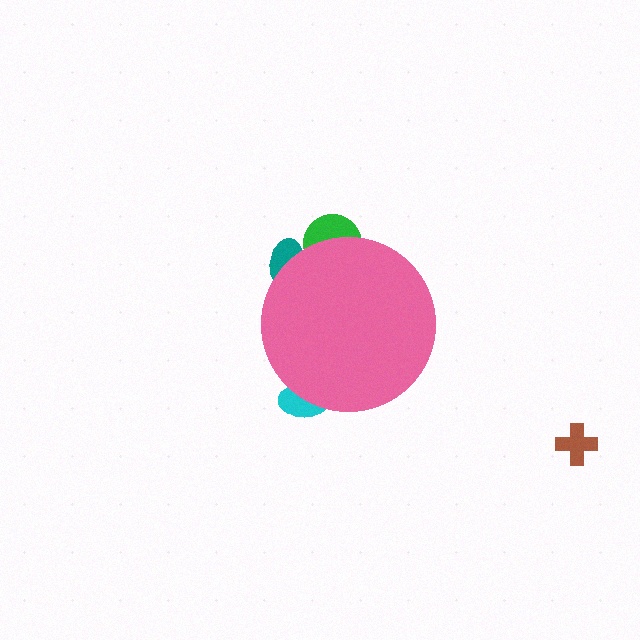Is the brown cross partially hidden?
No, the brown cross is fully visible.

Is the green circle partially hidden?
Yes, the green circle is partially hidden behind the pink circle.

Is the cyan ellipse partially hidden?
Yes, the cyan ellipse is partially hidden behind the pink circle.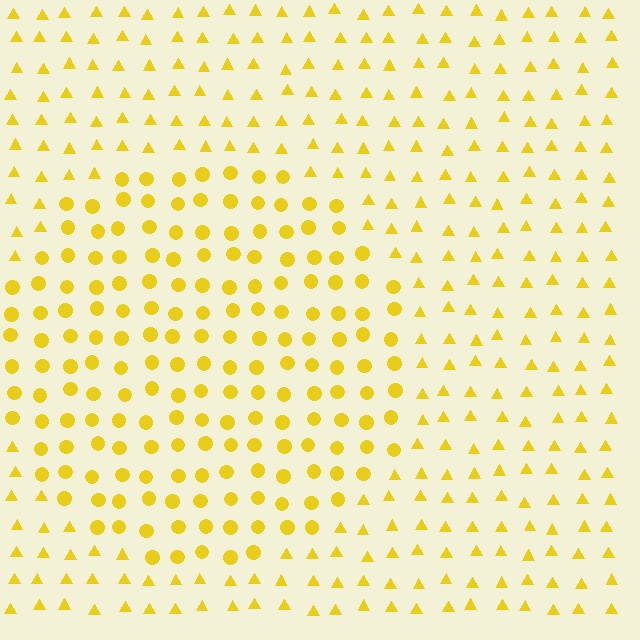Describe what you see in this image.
The image is filled with small yellow elements arranged in a uniform grid. A circle-shaped region contains circles, while the surrounding area contains triangles. The boundary is defined purely by the change in element shape.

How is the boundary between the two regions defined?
The boundary is defined by a change in element shape: circles inside vs. triangles outside. All elements share the same color and spacing.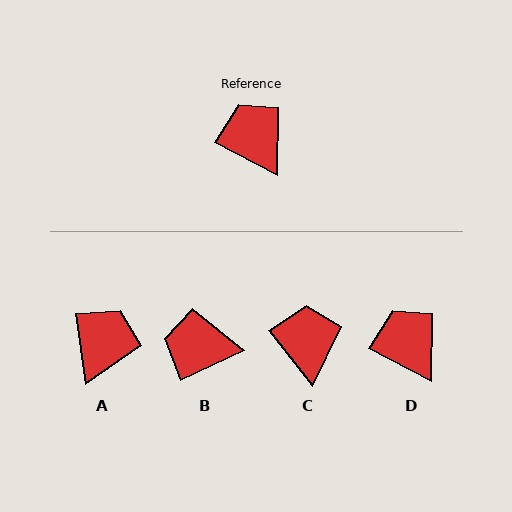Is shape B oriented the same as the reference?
No, it is off by about 52 degrees.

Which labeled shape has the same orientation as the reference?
D.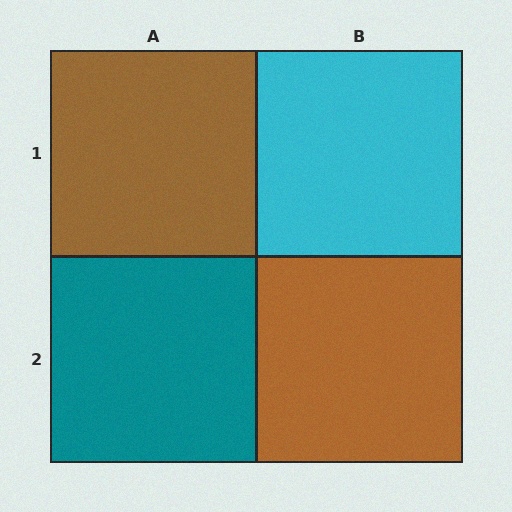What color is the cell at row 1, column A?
Brown.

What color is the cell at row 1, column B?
Cyan.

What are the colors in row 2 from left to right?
Teal, brown.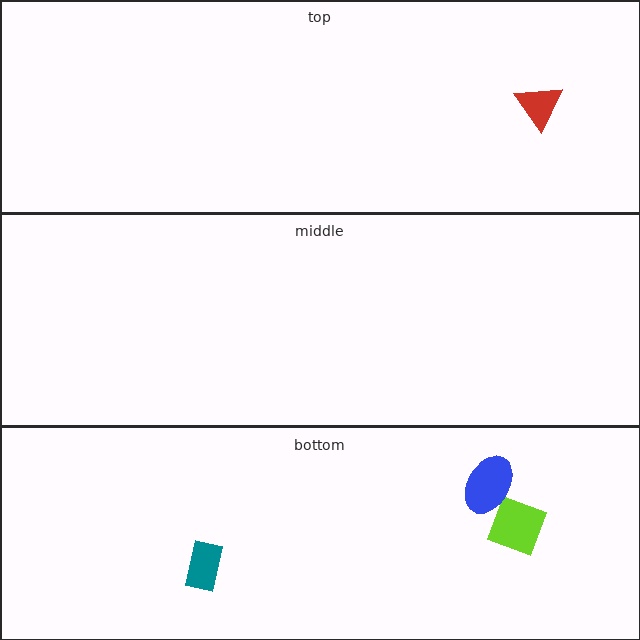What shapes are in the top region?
The red triangle.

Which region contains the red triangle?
The top region.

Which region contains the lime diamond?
The bottom region.